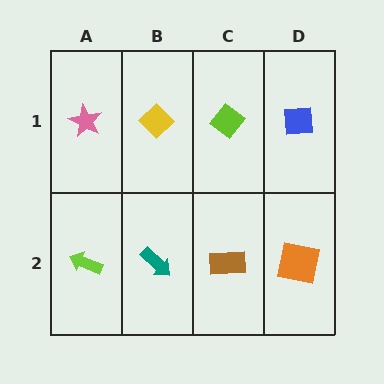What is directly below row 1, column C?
A brown rectangle.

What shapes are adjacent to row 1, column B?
A teal arrow (row 2, column B), a pink star (row 1, column A), a lime diamond (row 1, column C).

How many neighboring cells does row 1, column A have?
2.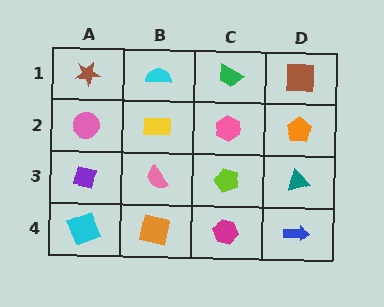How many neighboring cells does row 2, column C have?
4.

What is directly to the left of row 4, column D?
A magenta hexagon.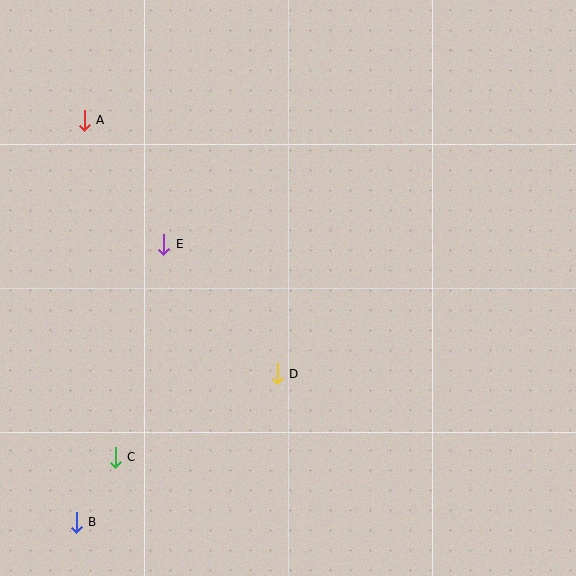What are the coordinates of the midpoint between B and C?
The midpoint between B and C is at (96, 490).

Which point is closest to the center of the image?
Point D at (277, 374) is closest to the center.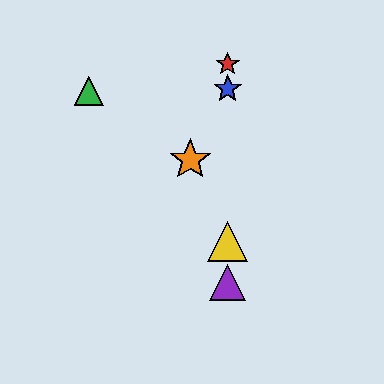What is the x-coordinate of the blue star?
The blue star is at x≈228.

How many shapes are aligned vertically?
4 shapes (the red star, the blue star, the yellow triangle, the purple triangle) are aligned vertically.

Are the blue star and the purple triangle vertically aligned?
Yes, both are at x≈228.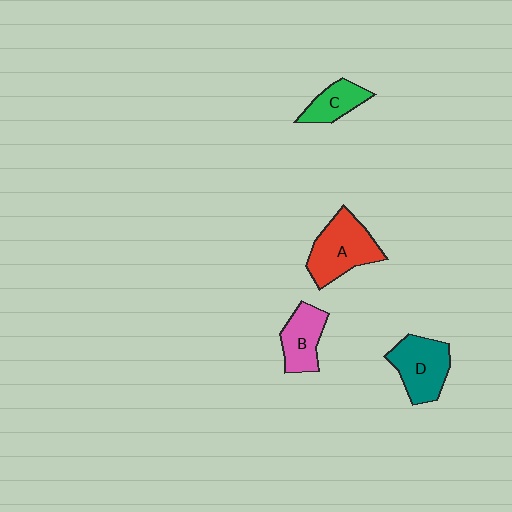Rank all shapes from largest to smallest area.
From largest to smallest: A (red), D (teal), B (pink), C (green).